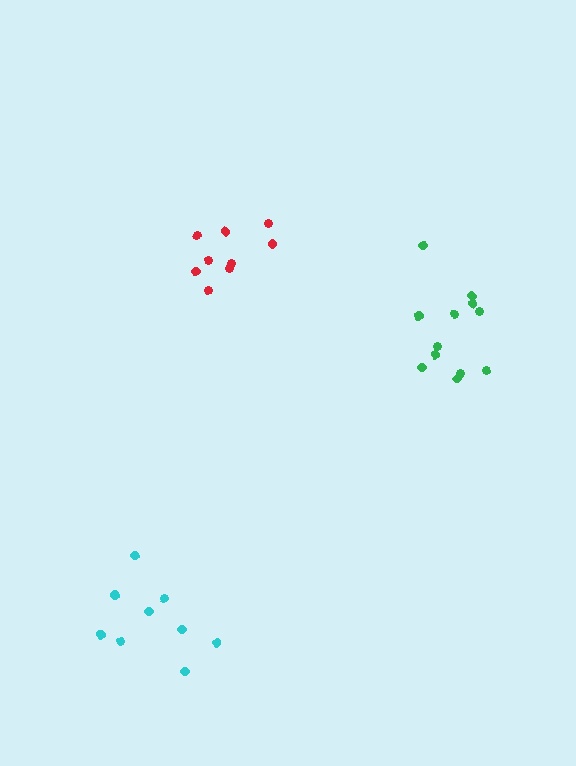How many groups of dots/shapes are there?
There are 3 groups.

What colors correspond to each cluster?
The clusters are colored: cyan, red, green.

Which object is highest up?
The red cluster is topmost.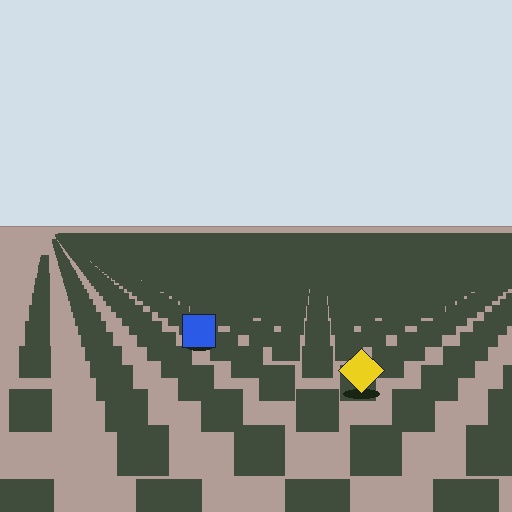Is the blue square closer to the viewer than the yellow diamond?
No. The yellow diamond is closer — you can tell from the texture gradient: the ground texture is coarser near it.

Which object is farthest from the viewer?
The blue square is farthest from the viewer. It appears smaller and the ground texture around it is denser.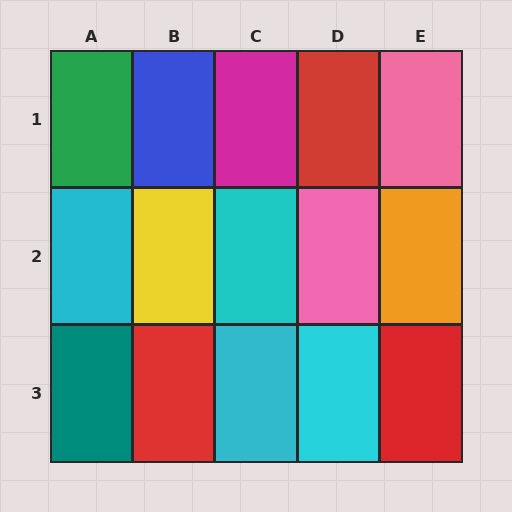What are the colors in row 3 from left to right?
Teal, red, cyan, cyan, red.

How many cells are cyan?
4 cells are cyan.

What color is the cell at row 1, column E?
Pink.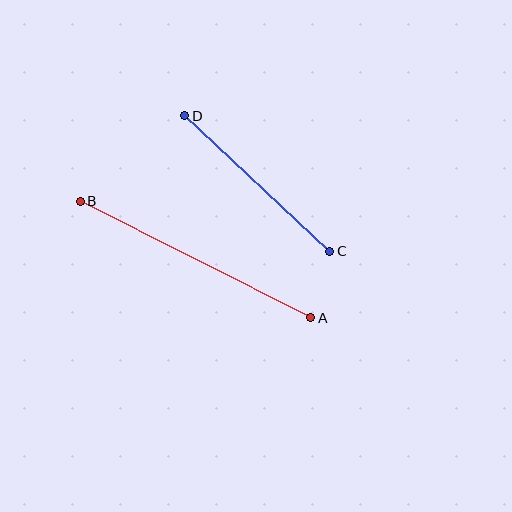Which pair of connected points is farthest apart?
Points A and B are farthest apart.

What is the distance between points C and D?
The distance is approximately 198 pixels.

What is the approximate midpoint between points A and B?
The midpoint is at approximately (196, 260) pixels.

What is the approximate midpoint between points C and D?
The midpoint is at approximately (257, 184) pixels.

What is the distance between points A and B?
The distance is approximately 258 pixels.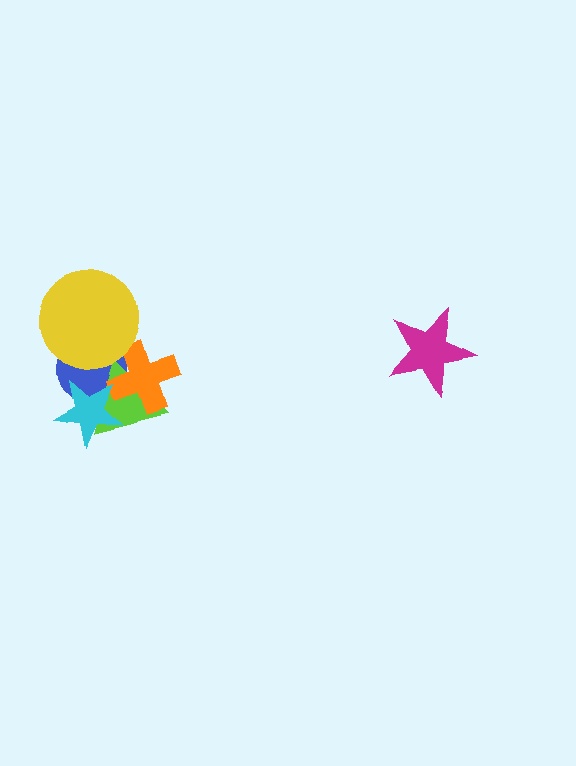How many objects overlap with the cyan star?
3 objects overlap with the cyan star.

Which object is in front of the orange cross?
The cyan star is in front of the orange cross.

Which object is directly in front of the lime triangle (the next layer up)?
The orange cross is directly in front of the lime triangle.